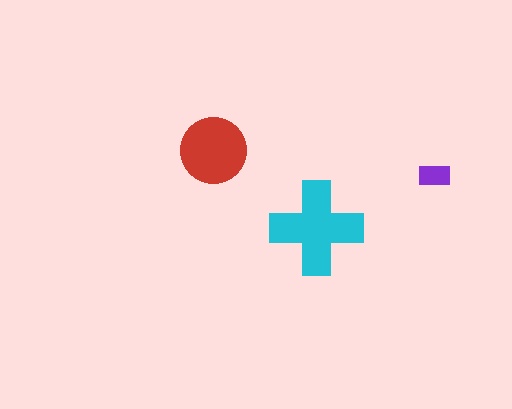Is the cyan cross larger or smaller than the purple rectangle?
Larger.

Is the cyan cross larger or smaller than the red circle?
Larger.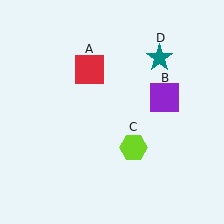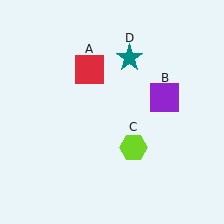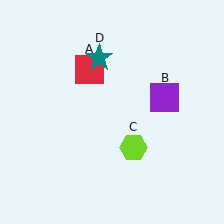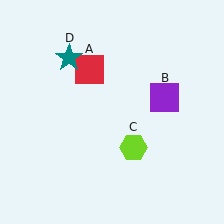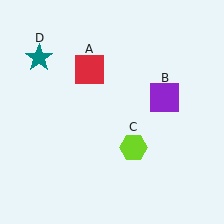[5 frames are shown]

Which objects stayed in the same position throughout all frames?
Red square (object A) and purple square (object B) and lime hexagon (object C) remained stationary.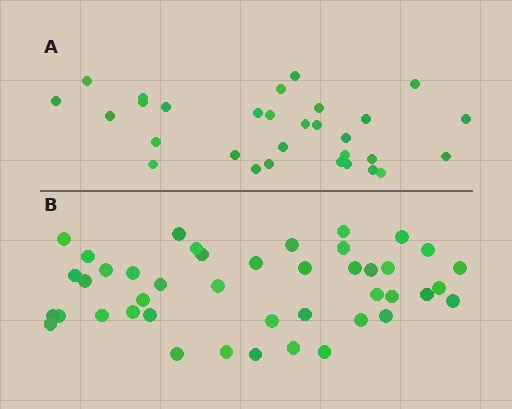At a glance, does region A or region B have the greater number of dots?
Region B (the bottom region) has more dots.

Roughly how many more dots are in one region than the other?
Region B has approximately 15 more dots than region A.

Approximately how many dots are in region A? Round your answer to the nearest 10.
About 30 dots.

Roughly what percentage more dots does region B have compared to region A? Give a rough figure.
About 45% more.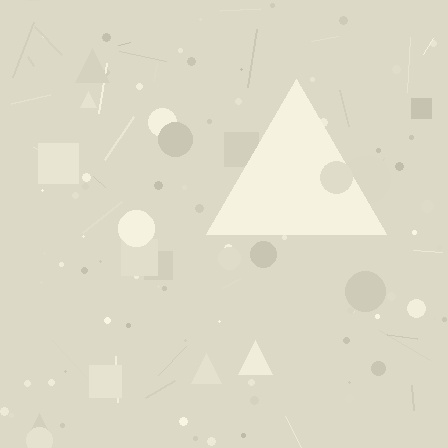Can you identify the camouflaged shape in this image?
The camouflaged shape is a triangle.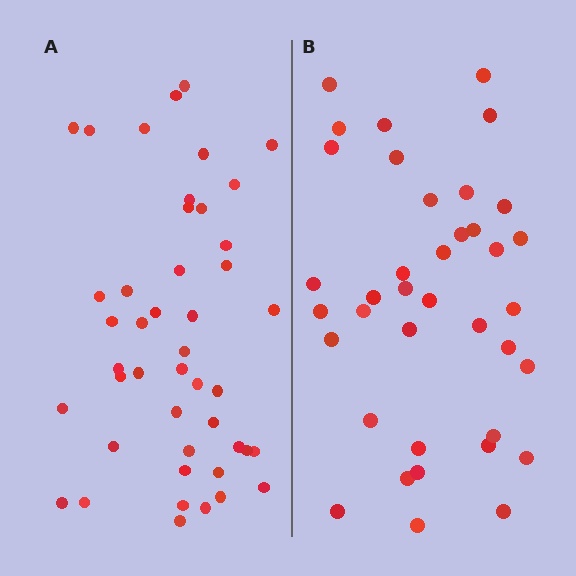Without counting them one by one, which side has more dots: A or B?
Region A (the left region) has more dots.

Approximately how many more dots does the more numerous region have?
Region A has roughly 8 or so more dots than region B.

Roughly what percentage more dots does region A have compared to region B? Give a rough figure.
About 20% more.